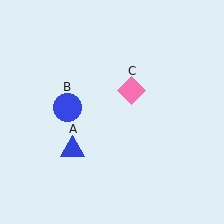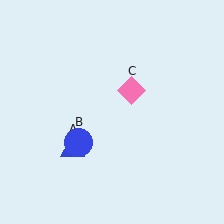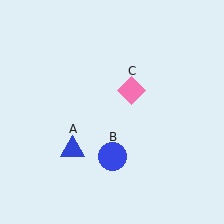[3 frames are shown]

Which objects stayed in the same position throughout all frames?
Blue triangle (object A) and pink diamond (object C) remained stationary.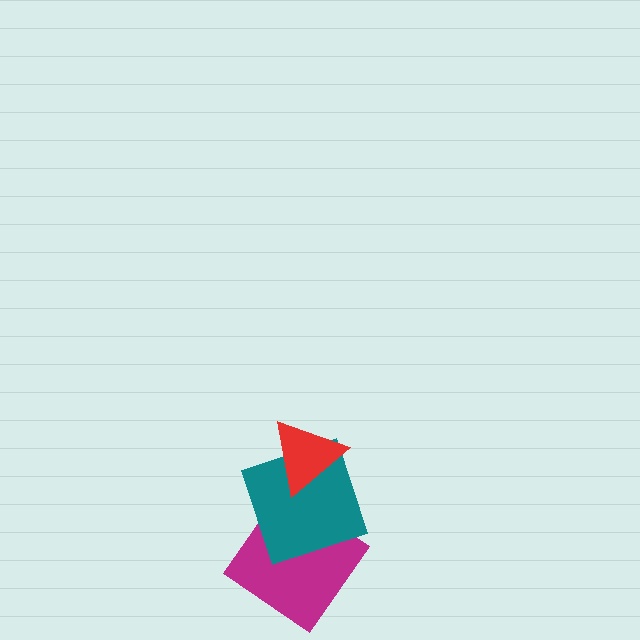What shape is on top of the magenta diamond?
The teal square is on top of the magenta diamond.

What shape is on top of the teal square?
The red triangle is on top of the teal square.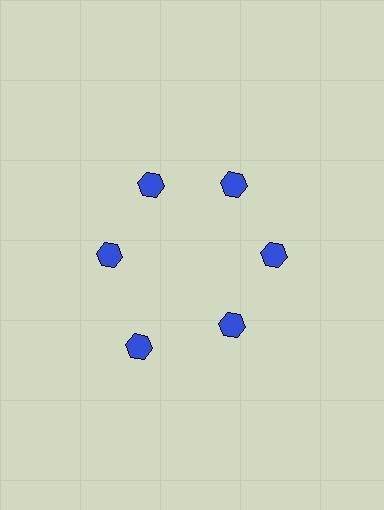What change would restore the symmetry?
The symmetry would be restored by moving it inward, back onto the ring so that all 6 hexagons sit at equal angles and equal distance from the center.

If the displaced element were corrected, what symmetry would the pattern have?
It would have 6-fold rotational symmetry — the pattern would map onto itself every 60 degrees.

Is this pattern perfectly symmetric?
No. The 6 blue hexagons are arranged in a ring, but one element near the 7 o'clock position is pushed outward from the center, breaking the 6-fold rotational symmetry.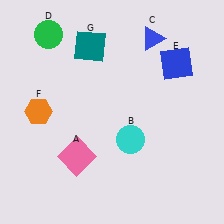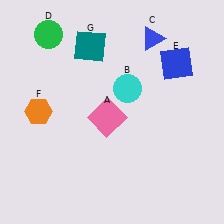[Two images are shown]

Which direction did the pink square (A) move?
The pink square (A) moved up.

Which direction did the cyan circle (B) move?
The cyan circle (B) moved up.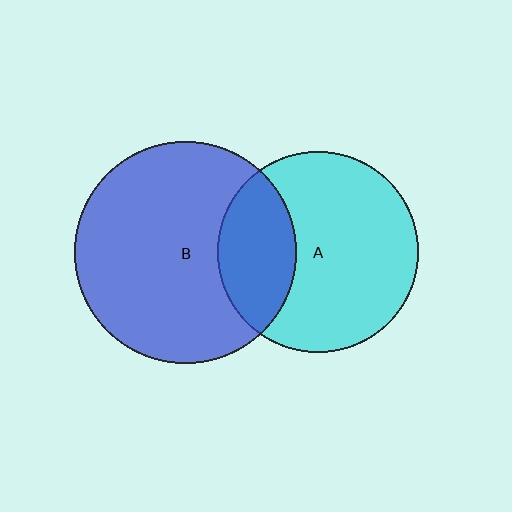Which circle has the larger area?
Circle B (blue).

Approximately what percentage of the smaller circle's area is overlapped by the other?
Approximately 30%.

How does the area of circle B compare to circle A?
Approximately 1.2 times.